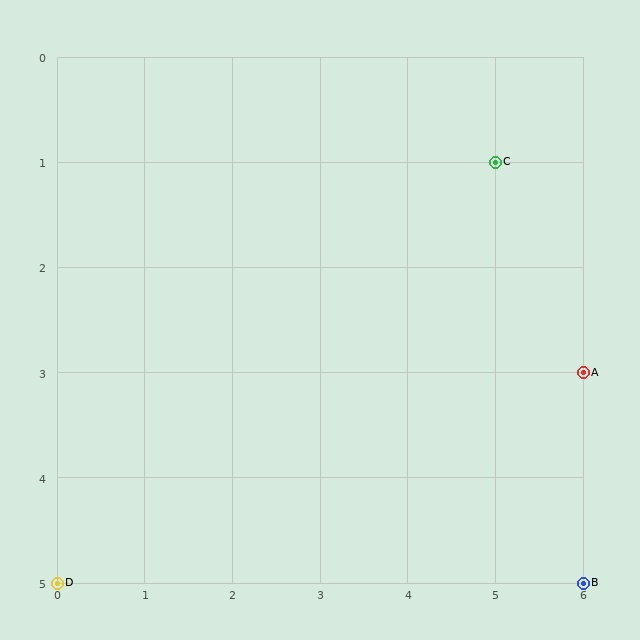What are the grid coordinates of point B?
Point B is at grid coordinates (6, 5).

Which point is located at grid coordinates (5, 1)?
Point C is at (5, 1).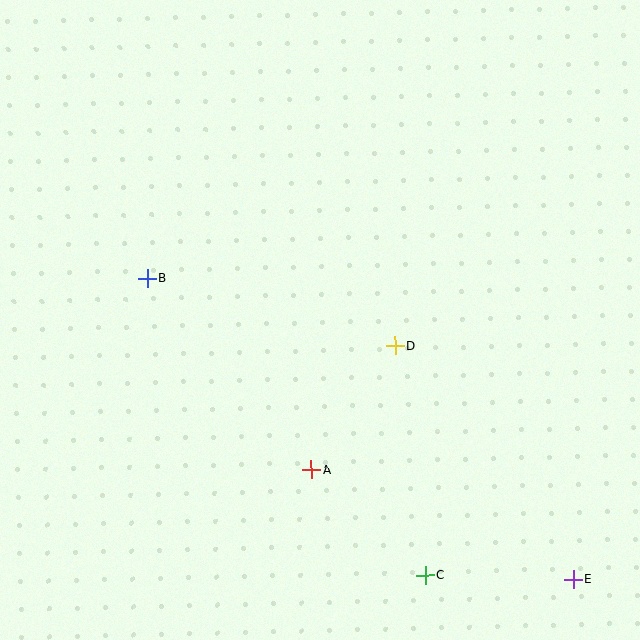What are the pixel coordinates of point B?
Point B is at (147, 278).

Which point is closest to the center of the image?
Point D at (395, 346) is closest to the center.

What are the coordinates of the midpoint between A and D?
The midpoint between A and D is at (353, 408).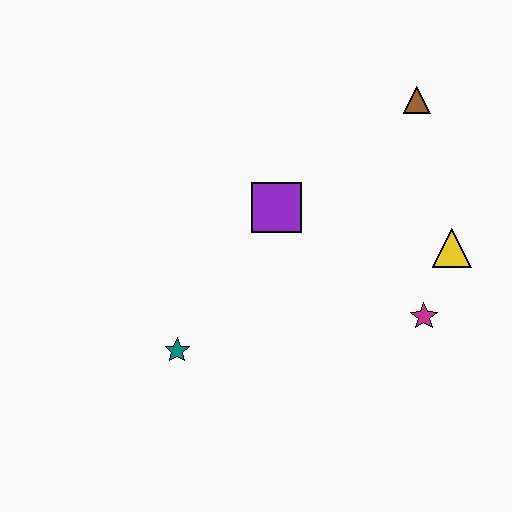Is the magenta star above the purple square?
No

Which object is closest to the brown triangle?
The yellow triangle is closest to the brown triangle.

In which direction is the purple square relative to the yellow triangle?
The purple square is to the left of the yellow triangle.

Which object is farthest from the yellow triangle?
The teal star is farthest from the yellow triangle.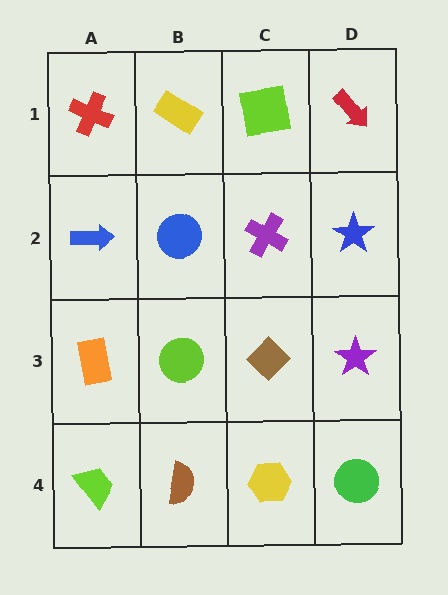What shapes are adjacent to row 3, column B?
A blue circle (row 2, column B), a brown semicircle (row 4, column B), an orange rectangle (row 3, column A), a brown diamond (row 3, column C).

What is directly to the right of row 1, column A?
A yellow rectangle.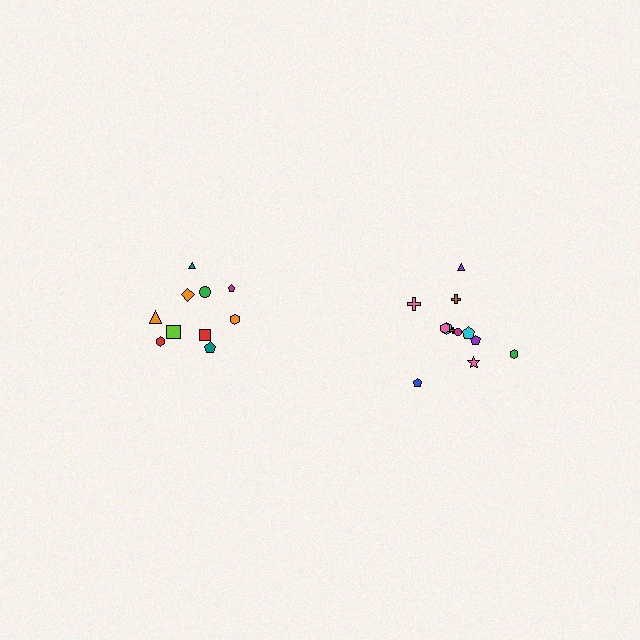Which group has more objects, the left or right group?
The right group.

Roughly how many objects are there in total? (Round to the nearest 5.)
Roughly 20 objects in total.